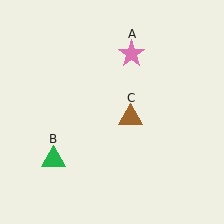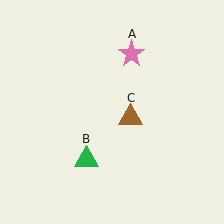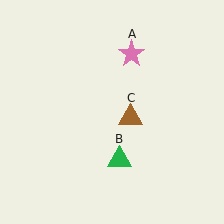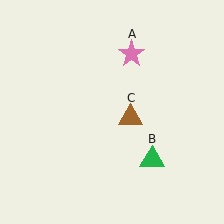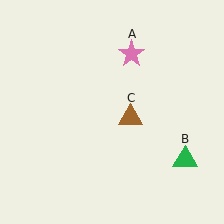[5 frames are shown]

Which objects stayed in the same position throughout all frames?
Pink star (object A) and brown triangle (object C) remained stationary.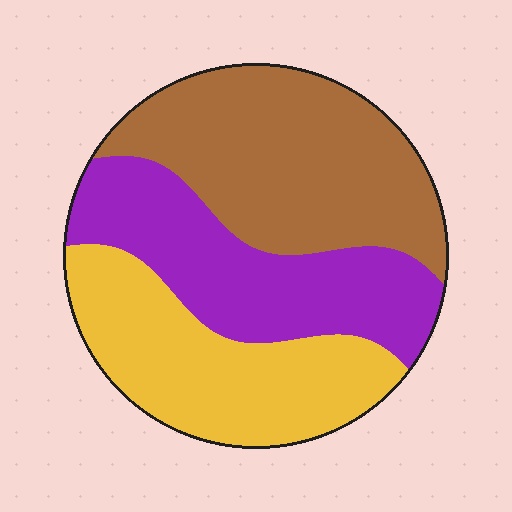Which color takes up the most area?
Brown, at roughly 40%.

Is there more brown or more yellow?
Brown.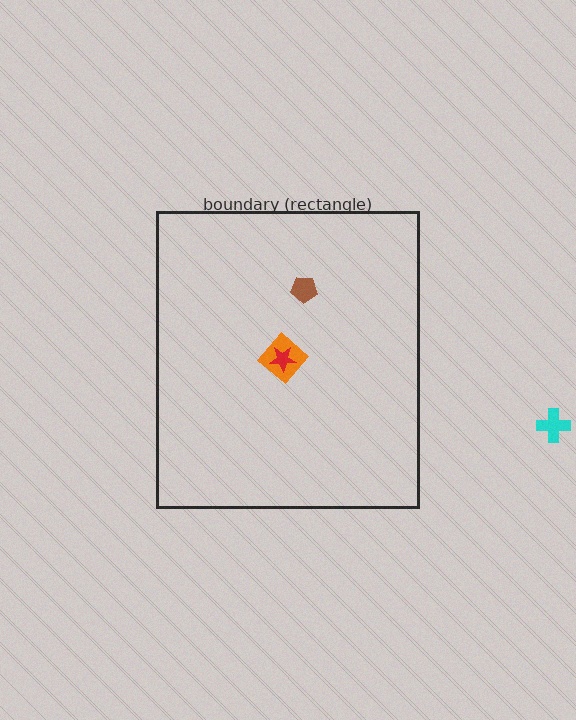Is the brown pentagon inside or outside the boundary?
Inside.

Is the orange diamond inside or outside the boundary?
Inside.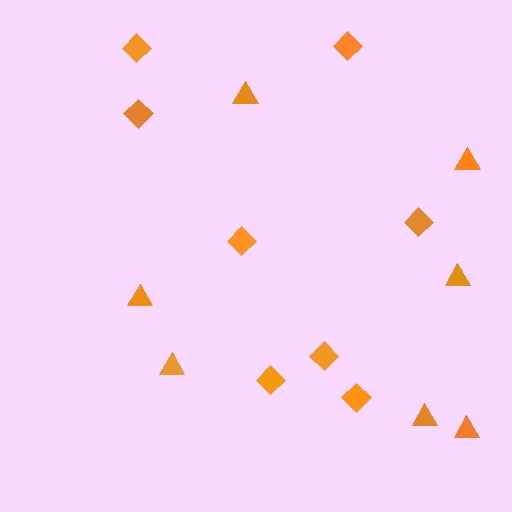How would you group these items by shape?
There are 2 groups: one group of triangles (7) and one group of diamonds (8).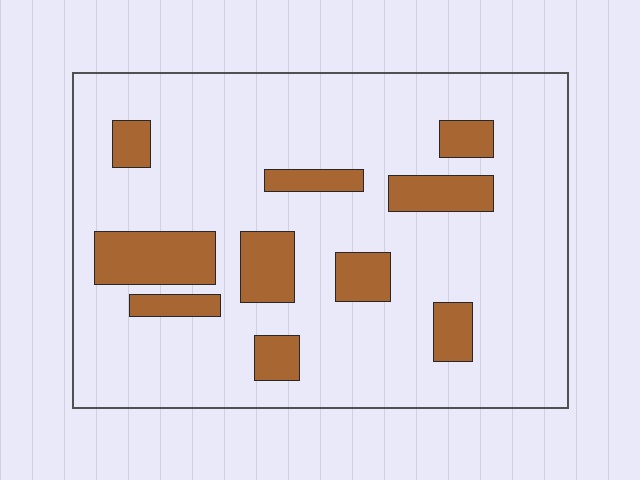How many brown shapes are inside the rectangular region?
10.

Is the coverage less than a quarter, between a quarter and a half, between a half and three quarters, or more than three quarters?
Less than a quarter.